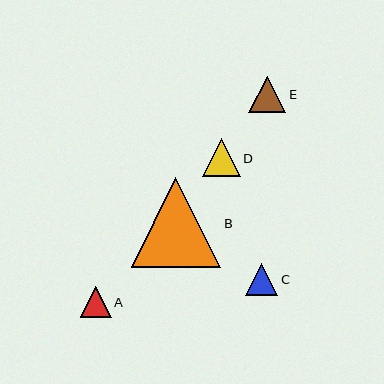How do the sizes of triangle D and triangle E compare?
Triangle D and triangle E are approximately the same size.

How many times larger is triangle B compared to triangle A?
Triangle B is approximately 2.9 times the size of triangle A.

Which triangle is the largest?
Triangle B is the largest with a size of approximately 89 pixels.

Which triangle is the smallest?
Triangle A is the smallest with a size of approximately 31 pixels.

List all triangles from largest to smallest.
From largest to smallest: B, D, E, C, A.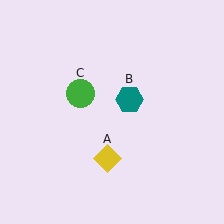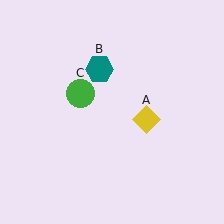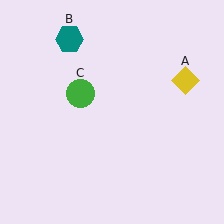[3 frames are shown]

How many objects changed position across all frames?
2 objects changed position: yellow diamond (object A), teal hexagon (object B).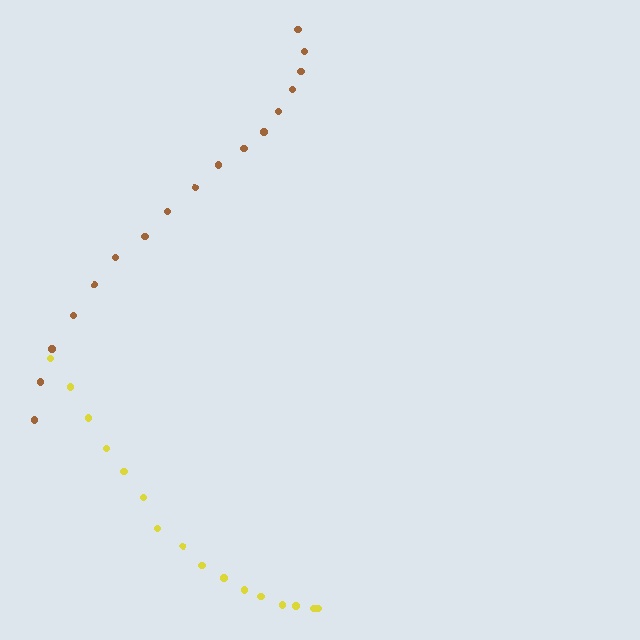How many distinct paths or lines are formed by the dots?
There are 2 distinct paths.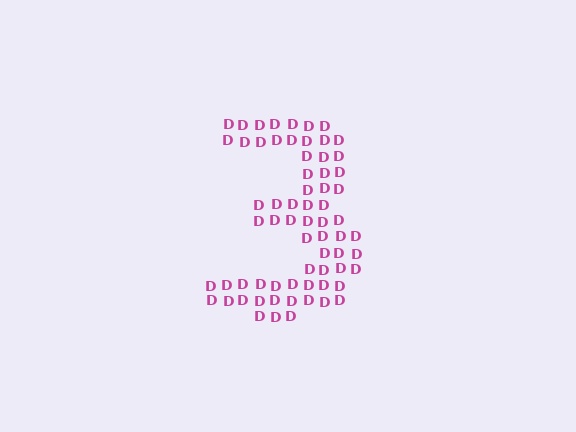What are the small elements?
The small elements are letter D's.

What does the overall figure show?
The overall figure shows the digit 3.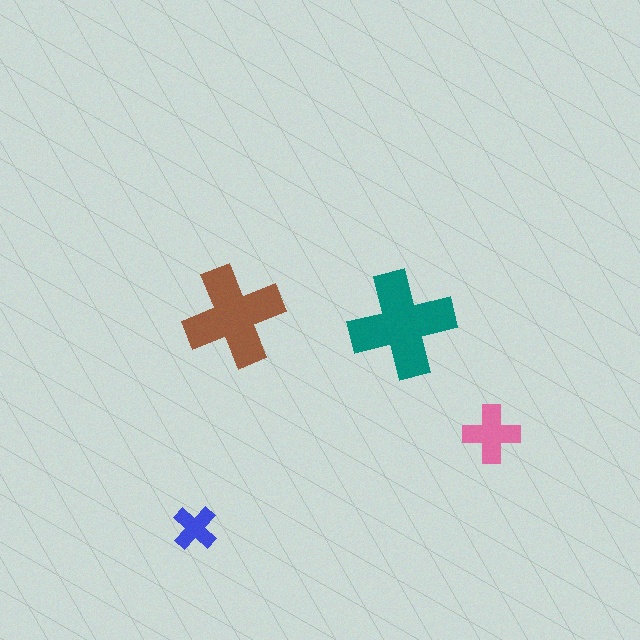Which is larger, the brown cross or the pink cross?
The brown one.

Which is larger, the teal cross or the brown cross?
The teal one.